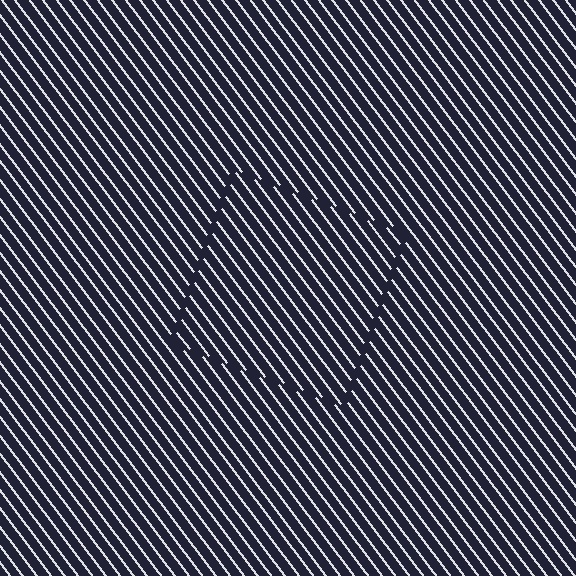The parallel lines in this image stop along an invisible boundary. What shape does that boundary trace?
An illusory square. The interior of the shape contains the same grating, shifted by half a period — the contour is defined by the phase discontinuity where line-ends from the inner and outer gratings abut.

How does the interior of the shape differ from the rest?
The interior of the shape contains the same grating, shifted by half a period — the contour is defined by the phase discontinuity where line-ends from the inner and outer gratings abut.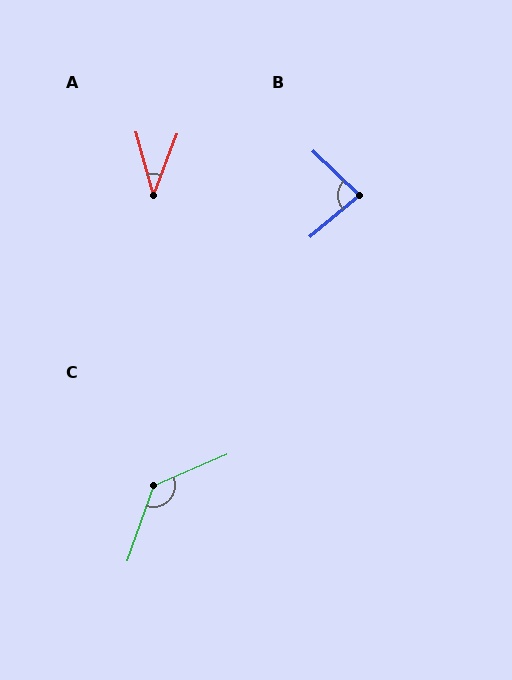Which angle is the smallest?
A, at approximately 36 degrees.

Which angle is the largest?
C, at approximately 133 degrees.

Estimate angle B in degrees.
Approximately 83 degrees.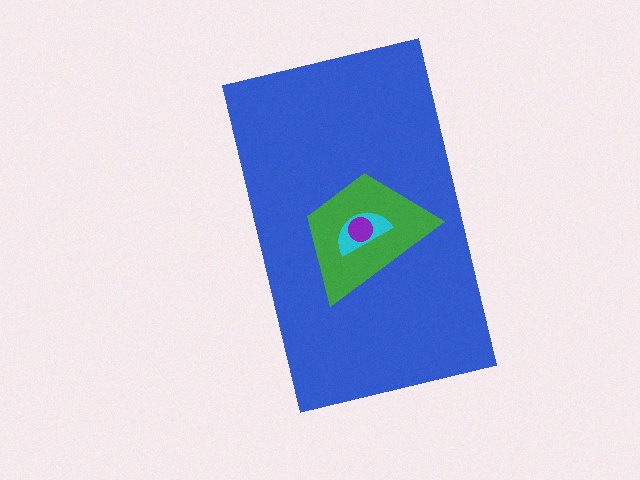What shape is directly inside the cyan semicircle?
The purple circle.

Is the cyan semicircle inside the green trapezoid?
Yes.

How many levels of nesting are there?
4.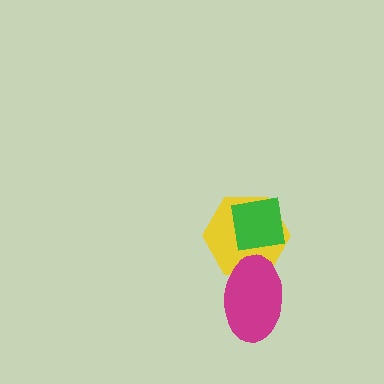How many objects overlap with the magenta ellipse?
1 object overlaps with the magenta ellipse.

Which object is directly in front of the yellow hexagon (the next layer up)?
The magenta ellipse is directly in front of the yellow hexagon.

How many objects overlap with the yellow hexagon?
2 objects overlap with the yellow hexagon.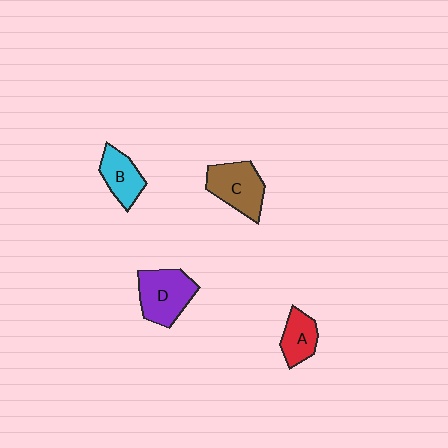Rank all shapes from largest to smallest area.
From largest to smallest: D (purple), C (brown), B (cyan), A (red).